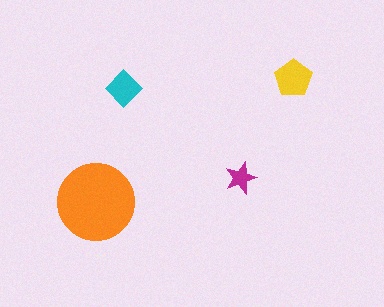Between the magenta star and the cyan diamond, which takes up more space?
The cyan diamond.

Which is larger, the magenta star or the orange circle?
The orange circle.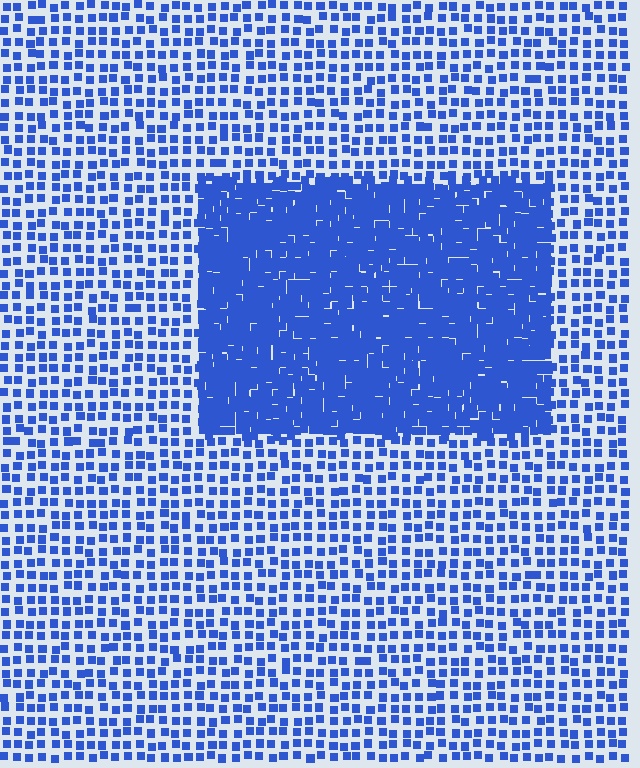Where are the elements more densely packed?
The elements are more densely packed inside the rectangle boundary.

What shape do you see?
I see a rectangle.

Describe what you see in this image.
The image contains small blue elements arranged at two different densities. A rectangle-shaped region is visible where the elements are more densely packed than the surrounding area.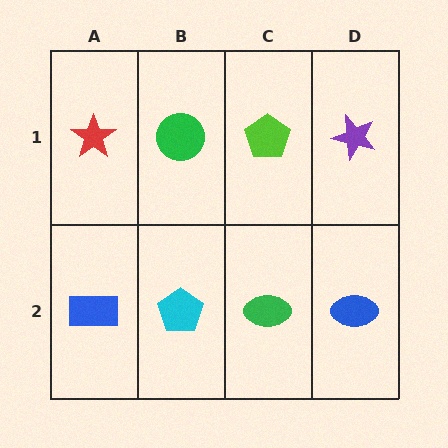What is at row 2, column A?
A blue rectangle.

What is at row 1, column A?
A red star.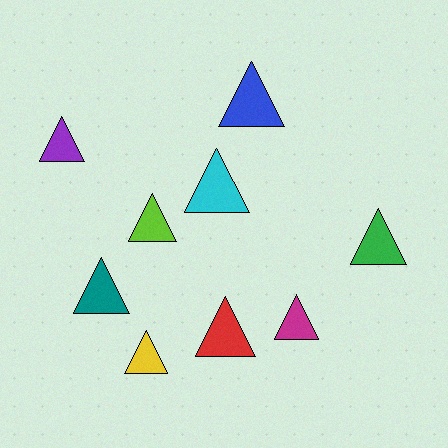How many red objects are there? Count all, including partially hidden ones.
There is 1 red object.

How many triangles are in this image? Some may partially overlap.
There are 9 triangles.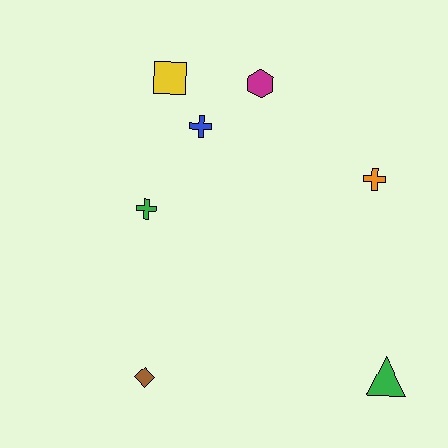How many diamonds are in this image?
There is 1 diamond.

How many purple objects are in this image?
There are no purple objects.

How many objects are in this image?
There are 7 objects.